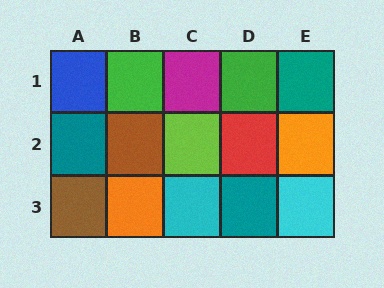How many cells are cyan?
2 cells are cyan.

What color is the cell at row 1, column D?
Green.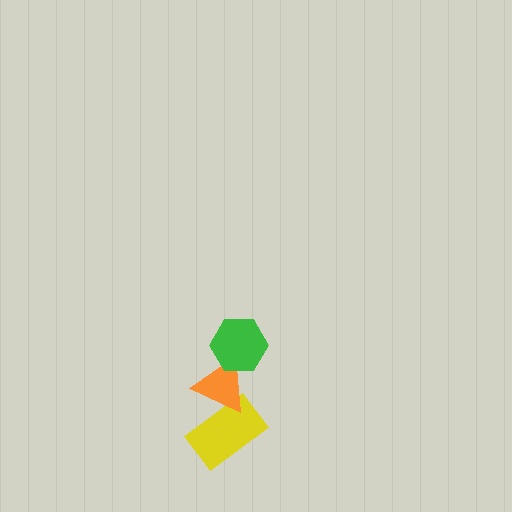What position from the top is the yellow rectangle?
The yellow rectangle is 3rd from the top.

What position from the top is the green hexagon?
The green hexagon is 1st from the top.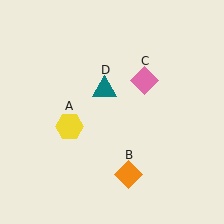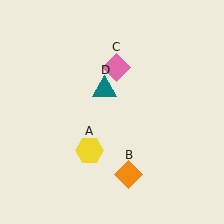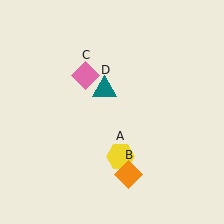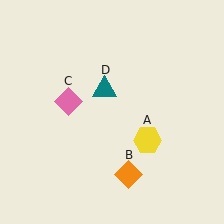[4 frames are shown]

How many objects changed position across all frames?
2 objects changed position: yellow hexagon (object A), pink diamond (object C).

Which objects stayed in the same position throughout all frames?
Orange diamond (object B) and teal triangle (object D) remained stationary.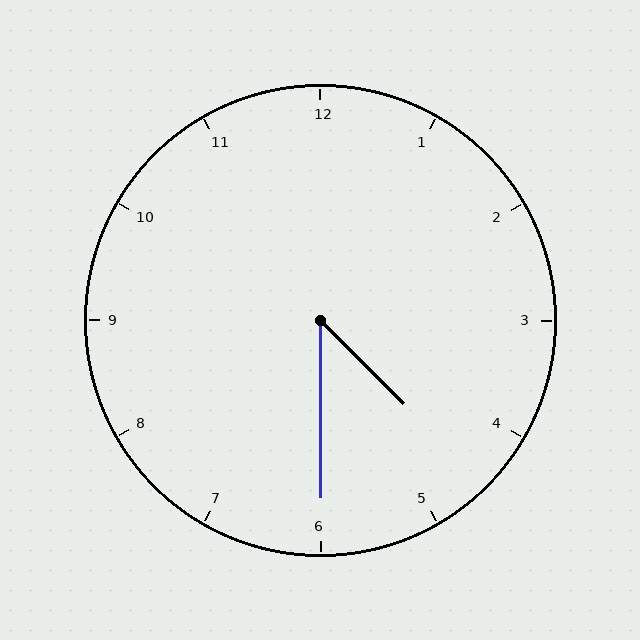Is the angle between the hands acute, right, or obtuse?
It is acute.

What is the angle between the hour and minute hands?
Approximately 45 degrees.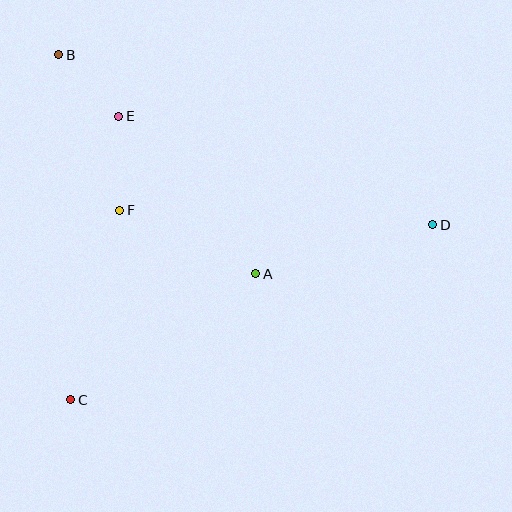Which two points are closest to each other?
Points B and E are closest to each other.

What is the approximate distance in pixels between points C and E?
The distance between C and E is approximately 288 pixels.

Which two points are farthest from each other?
Points B and D are farthest from each other.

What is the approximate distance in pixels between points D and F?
The distance between D and F is approximately 314 pixels.